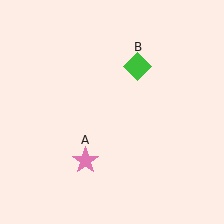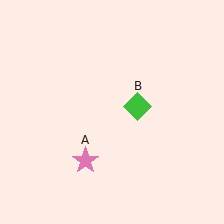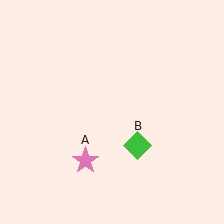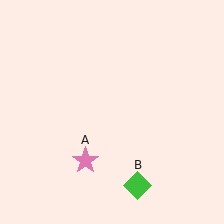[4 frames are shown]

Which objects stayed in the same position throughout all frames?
Pink star (object A) remained stationary.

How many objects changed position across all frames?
1 object changed position: green diamond (object B).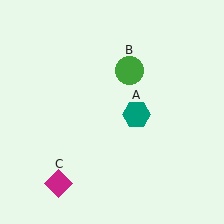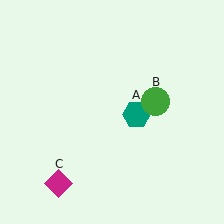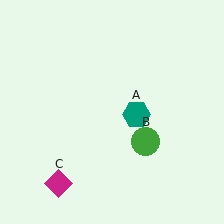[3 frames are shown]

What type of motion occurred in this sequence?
The green circle (object B) rotated clockwise around the center of the scene.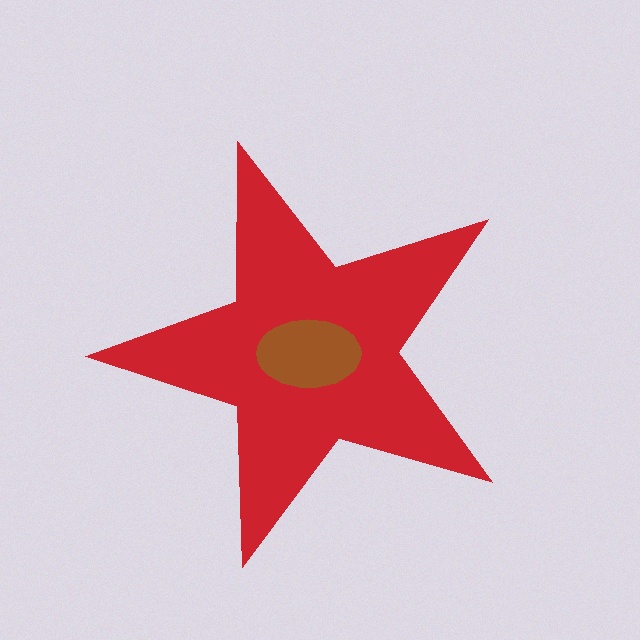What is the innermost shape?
The brown ellipse.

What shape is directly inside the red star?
The brown ellipse.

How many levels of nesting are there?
2.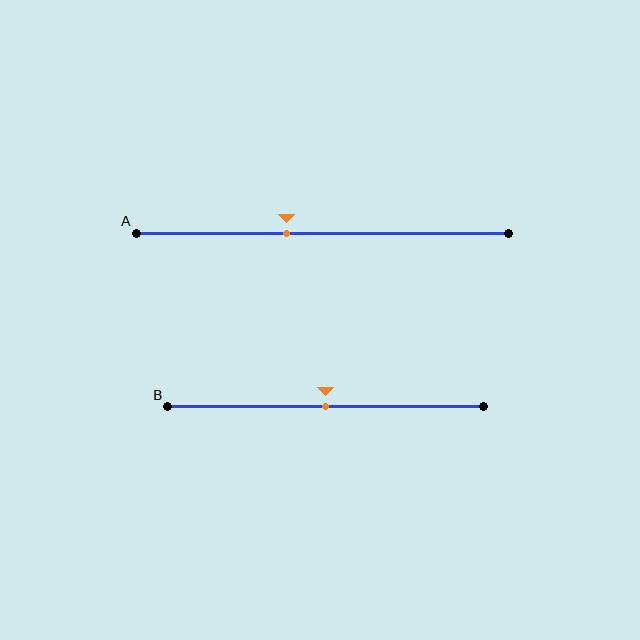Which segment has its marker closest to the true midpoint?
Segment B has its marker closest to the true midpoint.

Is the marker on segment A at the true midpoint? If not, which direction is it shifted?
No, the marker on segment A is shifted to the left by about 10% of the segment length.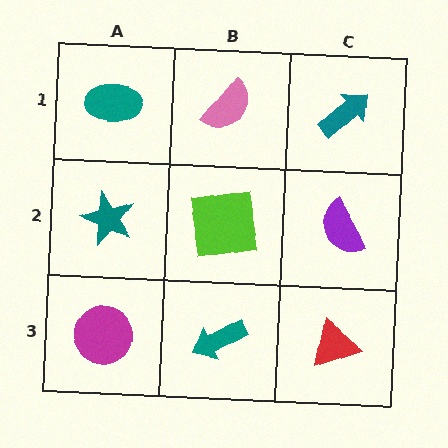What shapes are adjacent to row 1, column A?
A teal star (row 2, column A), a pink semicircle (row 1, column B).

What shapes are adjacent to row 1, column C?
A purple semicircle (row 2, column C), a pink semicircle (row 1, column B).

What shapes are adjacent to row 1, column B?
A lime square (row 2, column B), a teal ellipse (row 1, column A), a teal arrow (row 1, column C).